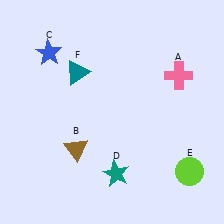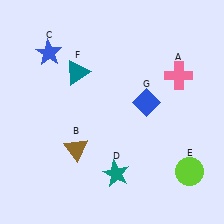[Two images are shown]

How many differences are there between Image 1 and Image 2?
There is 1 difference between the two images.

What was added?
A blue diamond (G) was added in Image 2.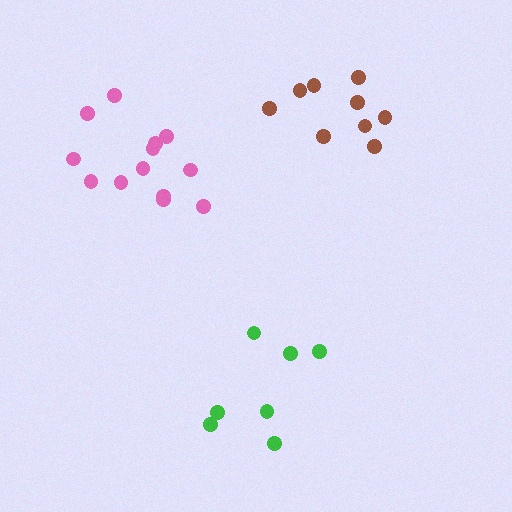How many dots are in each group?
Group 1: 13 dots, Group 2: 7 dots, Group 3: 9 dots (29 total).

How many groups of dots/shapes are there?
There are 3 groups.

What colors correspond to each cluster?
The clusters are colored: pink, green, brown.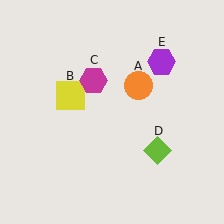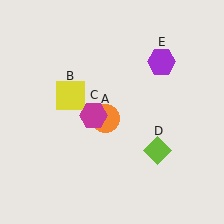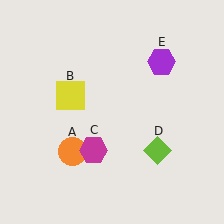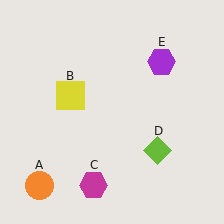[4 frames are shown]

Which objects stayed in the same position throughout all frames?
Yellow square (object B) and lime diamond (object D) and purple hexagon (object E) remained stationary.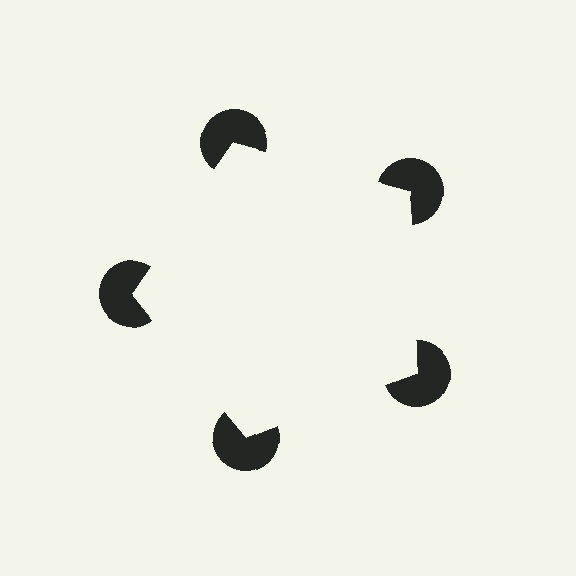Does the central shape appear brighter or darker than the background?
It typically appears slightly brighter than the background, even though no actual brightness change is drawn.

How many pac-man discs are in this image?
There are 5 — one at each vertex of the illusory pentagon.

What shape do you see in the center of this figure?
An illusory pentagon — its edges are inferred from the aligned wedge cuts in the pac-man discs, not physically drawn.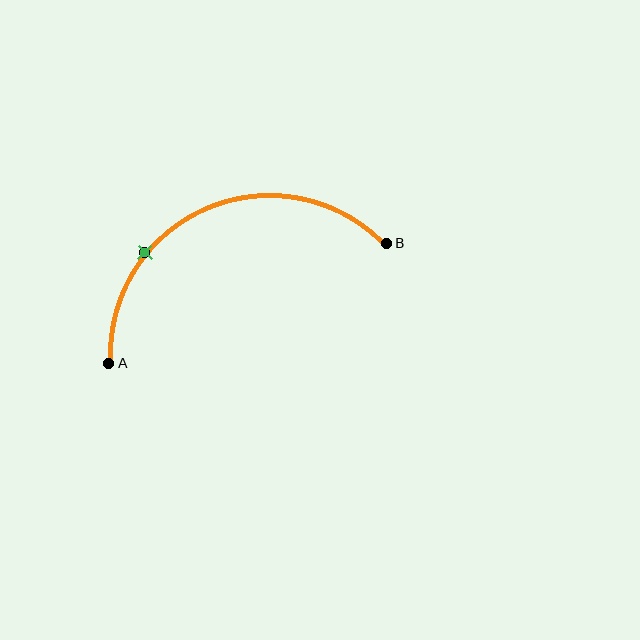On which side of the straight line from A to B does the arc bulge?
The arc bulges above the straight line connecting A and B.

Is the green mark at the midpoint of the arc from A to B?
No. The green mark lies on the arc but is closer to endpoint A. The arc midpoint would be at the point on the curve equidistant along the arc from both A and B.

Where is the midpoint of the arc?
The arc midpoint is the point on the curve farthest from the straight line joining A and B. It sits above that line.